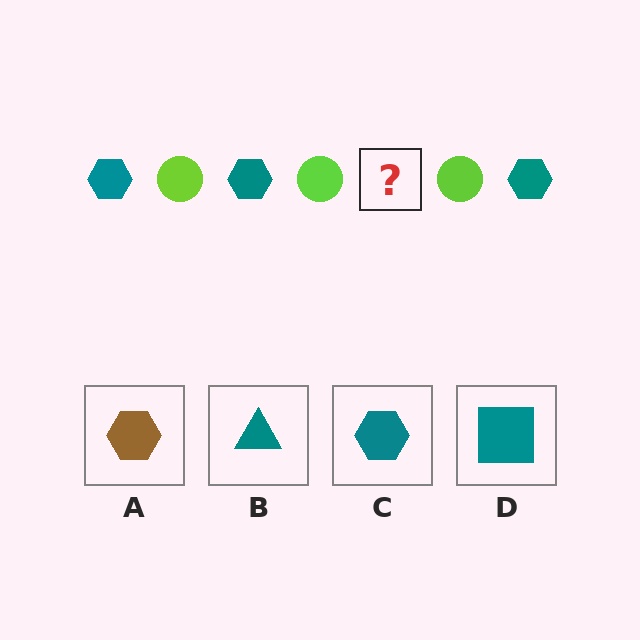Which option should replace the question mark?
Option C.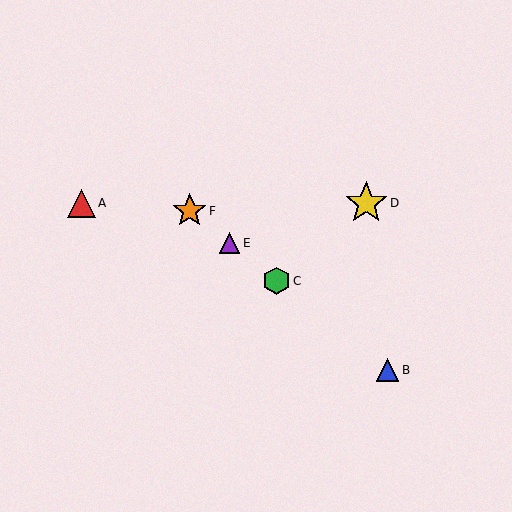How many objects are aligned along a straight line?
4 objects (B, C, E, F) are aligned along a straight line.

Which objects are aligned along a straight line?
Objects B, C, E, F are aligned along a straight line.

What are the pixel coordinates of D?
Object D is at (366, 203).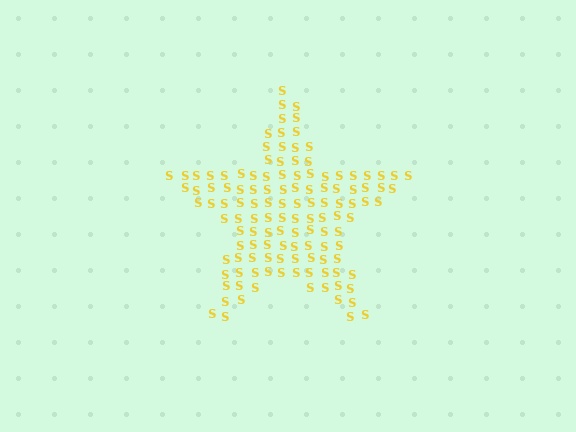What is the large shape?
The large shape is a star.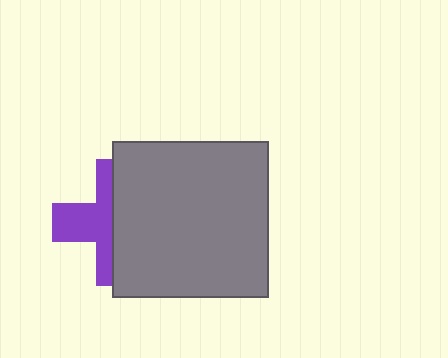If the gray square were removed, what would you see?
You would see the complete purple cross.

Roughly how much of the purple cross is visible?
A small part of it is visible (roughly 44%).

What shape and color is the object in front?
The object in front is a gray square.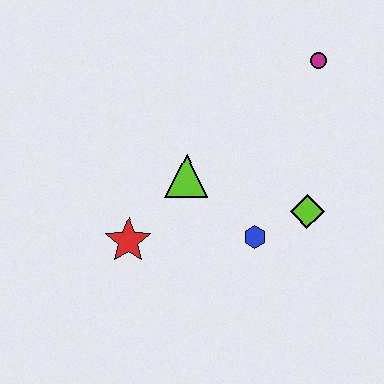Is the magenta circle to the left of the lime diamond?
No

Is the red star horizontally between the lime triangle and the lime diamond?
No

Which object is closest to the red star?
The lime triangle is closest to the red star.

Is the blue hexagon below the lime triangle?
Yes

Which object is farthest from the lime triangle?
The magenta circle is farthest from the lime triangle.